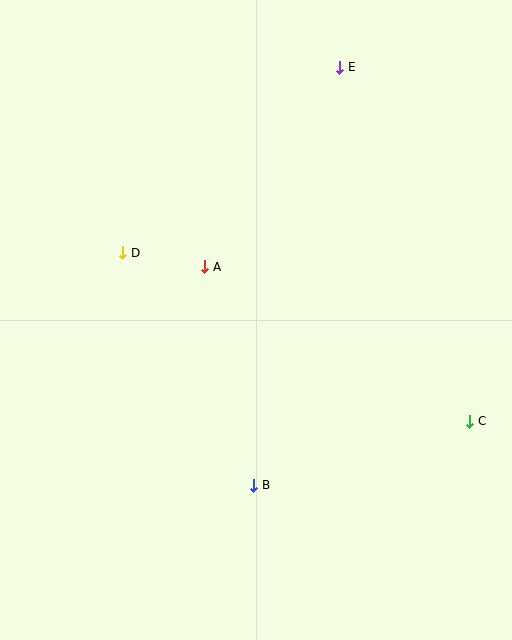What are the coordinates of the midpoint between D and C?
The midpoint between D and C is at (296, 337).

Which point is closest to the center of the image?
Point A at (205, 267) is closest to the center.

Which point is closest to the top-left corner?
Point D is closest to the top-left corner.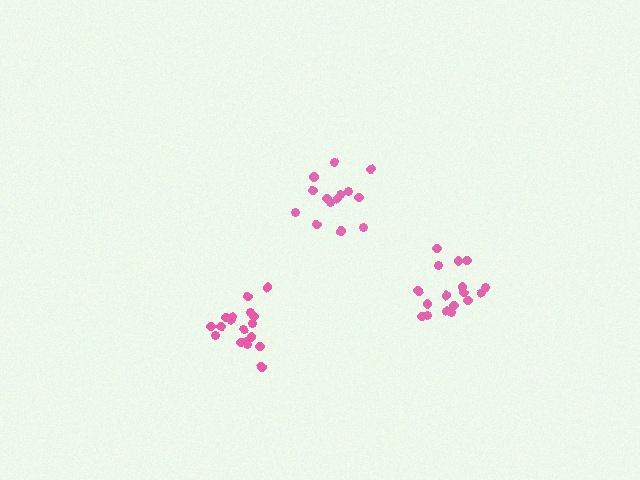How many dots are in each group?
Group 1: 14 dots, Group 2: 17 dots, Group 3: 18 dots (49 total).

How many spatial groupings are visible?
There are 3 spatial groupings.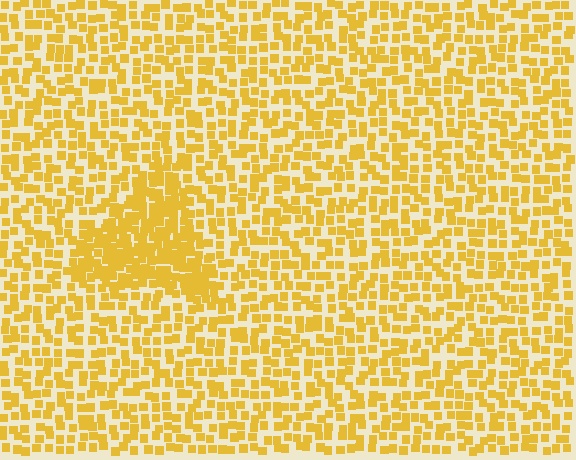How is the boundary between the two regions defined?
The boundary is defined by a change in element density (approximately 1.9x ratio). All elements are the same color, size, and shape.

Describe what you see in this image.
The image contains small yellow elements arranged at two different densities. A triangle-shaped region is visible where the elements are more densely packed than the surrounding area.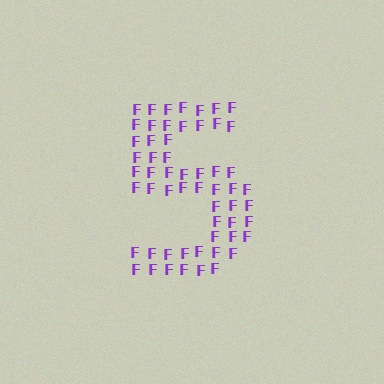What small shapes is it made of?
It is made of small letter F's.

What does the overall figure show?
The overall figure shows the digit 5.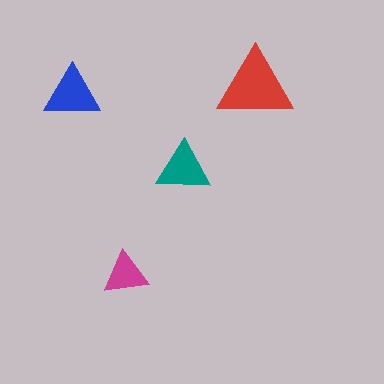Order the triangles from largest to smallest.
the red one, the blue one, the teal one, the magenta one.